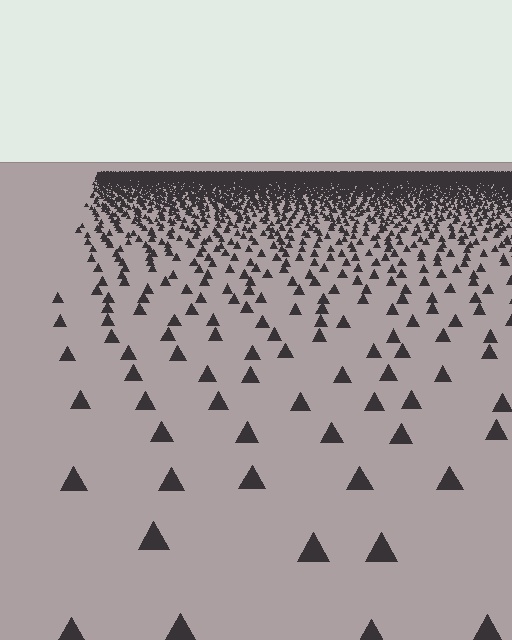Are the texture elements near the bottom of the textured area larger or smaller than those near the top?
Larger. Near the bottom, elements are closer to the viewer and appear at a bigger on-screen size.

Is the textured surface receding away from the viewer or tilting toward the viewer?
The surface is receding away from the viewer. Texture elements get smaller and denser toward the top.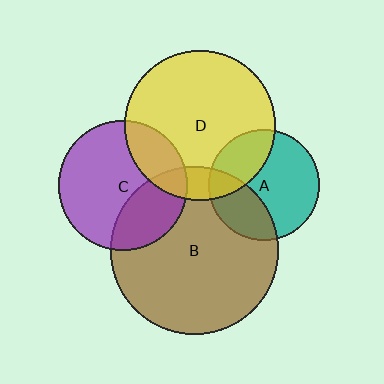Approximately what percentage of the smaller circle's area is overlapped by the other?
Approximately 20%.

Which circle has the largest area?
Circle B (brown).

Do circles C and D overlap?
Yes.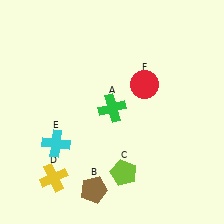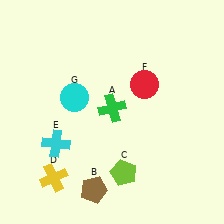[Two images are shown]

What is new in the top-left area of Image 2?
A cyan circle (G) was added in the top-left area of Image 2.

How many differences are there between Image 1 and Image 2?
There is 1 difference between the two images.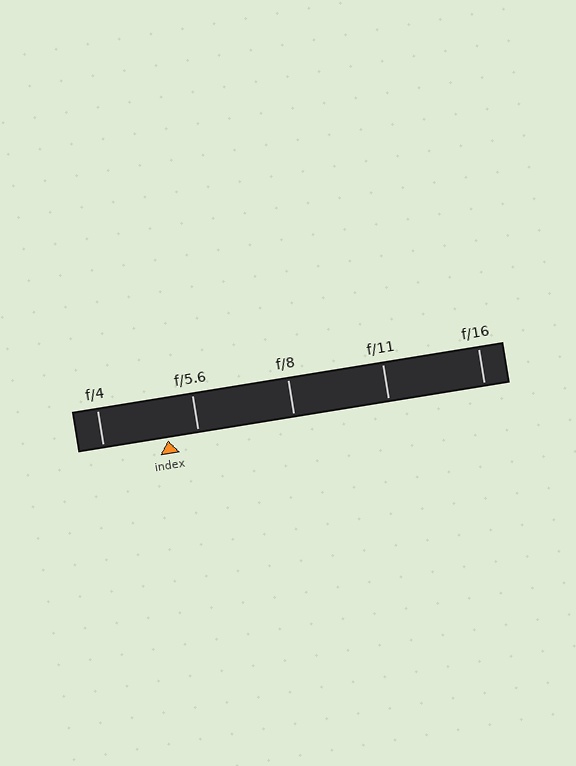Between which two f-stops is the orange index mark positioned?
The index mark is between f/4 and f/5.6.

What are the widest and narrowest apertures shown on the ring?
The widest aperture shown is f/4 and the narrowest is f/16.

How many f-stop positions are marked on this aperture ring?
There are 5 f-stop positions marked.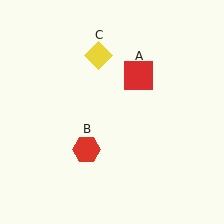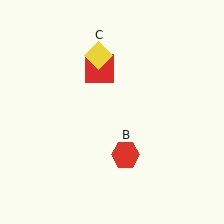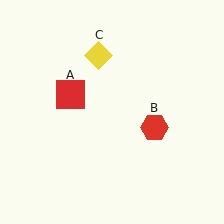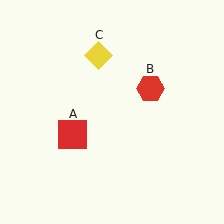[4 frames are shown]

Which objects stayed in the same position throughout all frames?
Yellow diamond (object C) remained stationary.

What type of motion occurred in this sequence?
The red square (object A), red hexagon (object B) rotated counterclockwise around the center of the scene.